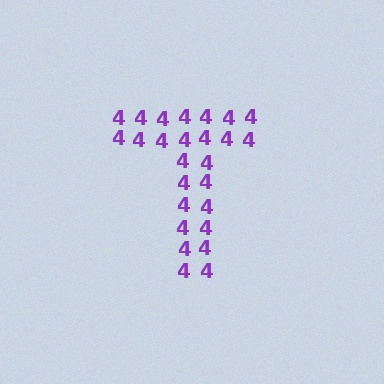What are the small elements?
The small elements are digit 4's.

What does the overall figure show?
The overall figure shows the letter T.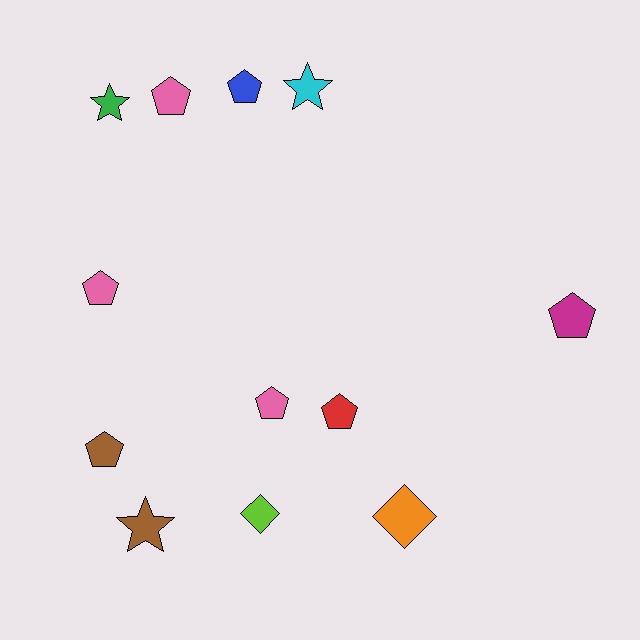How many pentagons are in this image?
There are 7 pentagons.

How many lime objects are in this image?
There is 1 lime object.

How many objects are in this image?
There are 12 objects.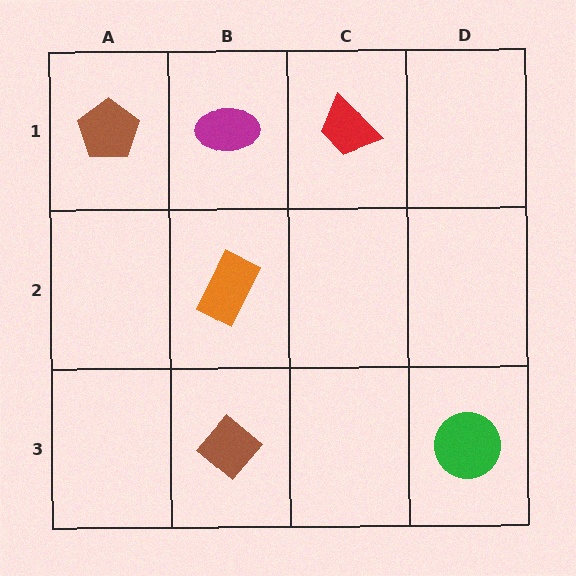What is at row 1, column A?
A brown pentagon.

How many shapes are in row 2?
1 shape.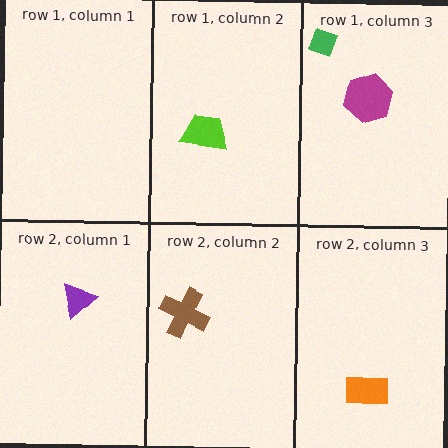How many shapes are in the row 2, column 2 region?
1.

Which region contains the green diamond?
The row 1, column 3 region.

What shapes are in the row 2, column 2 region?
The brown cross.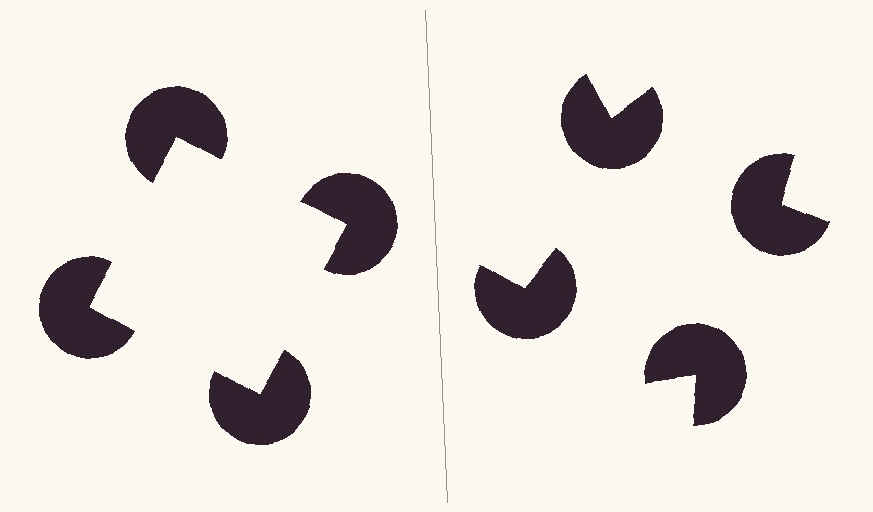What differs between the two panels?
The pac-man discs are positioned identically on both sides; only the wedge orientations differ. On the left they align to a square; on the right they are misaligned.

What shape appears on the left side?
An illusory square.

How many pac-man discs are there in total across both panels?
8 — 4 on each side.